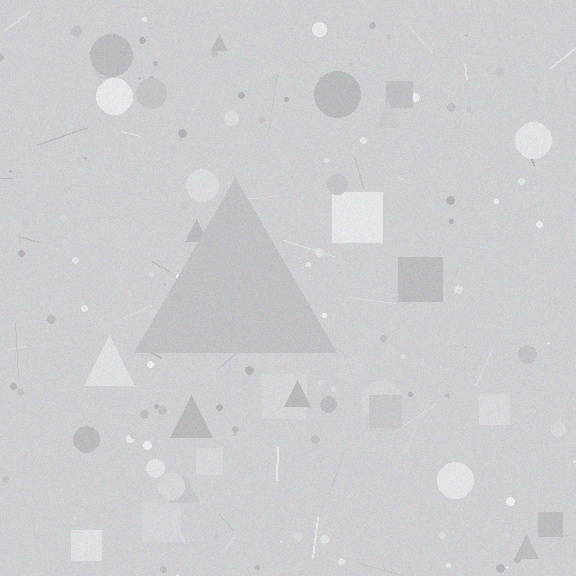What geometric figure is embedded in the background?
A triangle is embedded in the background.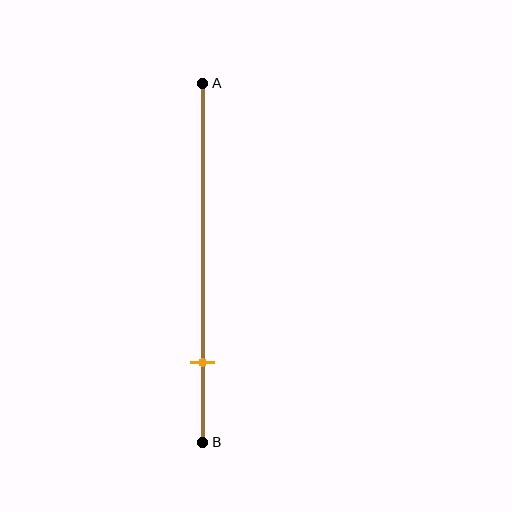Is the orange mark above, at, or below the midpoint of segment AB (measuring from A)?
The orange mark is below the midpoint of segment AB.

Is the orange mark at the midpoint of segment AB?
No, the mark is at about 80% from A, not at the 50% midpoint.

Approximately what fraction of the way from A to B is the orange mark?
The orange mark is approximately 80% of the way from A to B.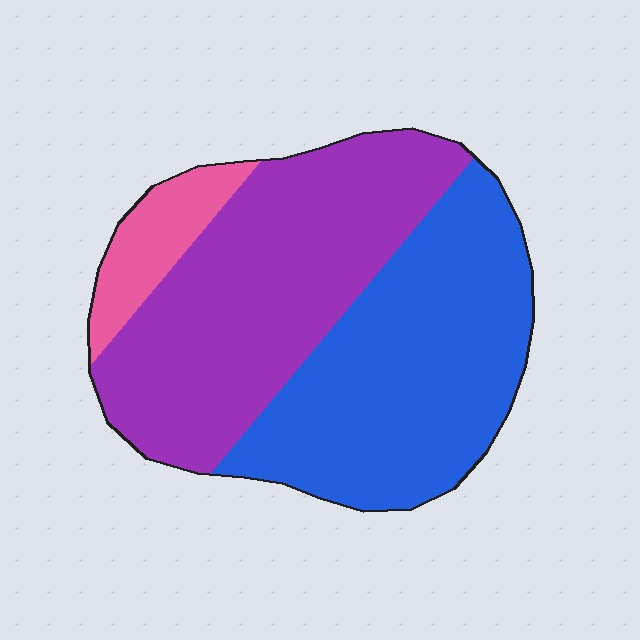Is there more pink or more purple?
Purple.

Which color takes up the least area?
Pink, at roughly 10%.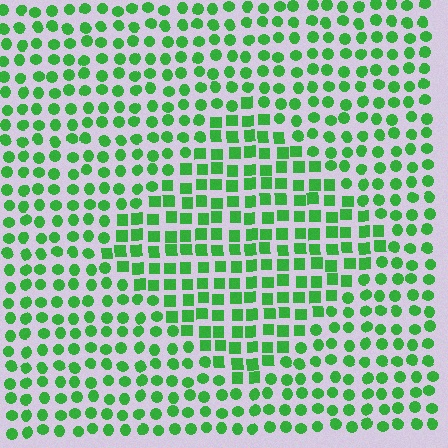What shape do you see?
I see a diamond.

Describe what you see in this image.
The image is filled with small green elements arranged in a uniform grid. A diamond-shaped region contains squares, while the surrounding area contains circles. The boundary is defined purely by the change in element shape.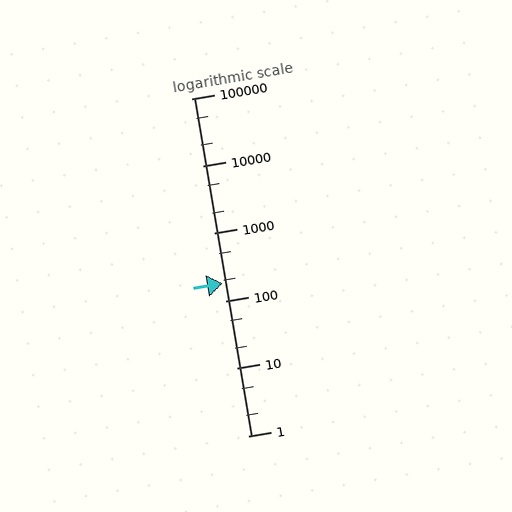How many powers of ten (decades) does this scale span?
The scale spans 5 decades, from 1 to 100000.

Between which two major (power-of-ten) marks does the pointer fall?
The pointer is between 100 and 1000.